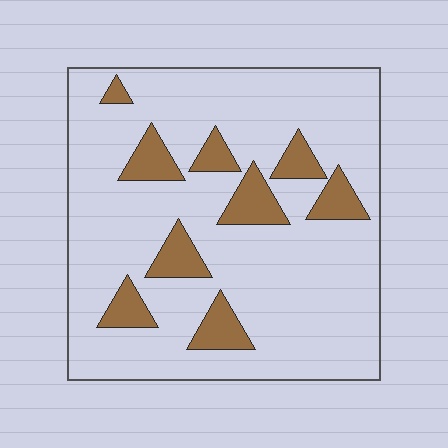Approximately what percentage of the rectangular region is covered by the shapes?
Approximately 15%.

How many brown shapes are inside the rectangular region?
9.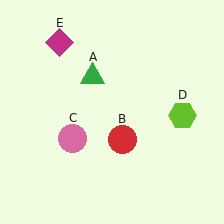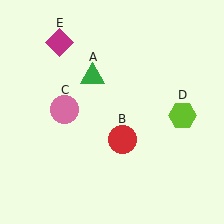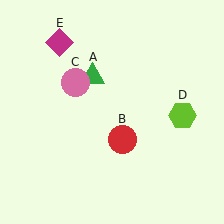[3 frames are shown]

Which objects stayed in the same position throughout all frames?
Green triangle (object A) and red circle (object B) and lime hexagon (object D) and magenta diamond (object E) remained stationary.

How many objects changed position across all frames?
1 object changed position: pink circle (object C).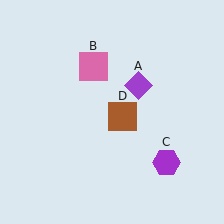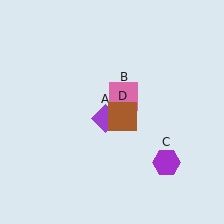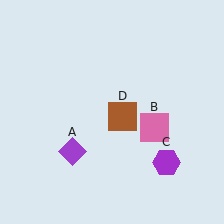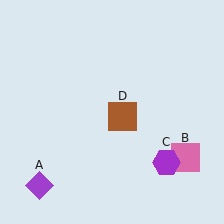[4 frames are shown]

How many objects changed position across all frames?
2 objects changed position: purple diamond (object A), pink square (object B).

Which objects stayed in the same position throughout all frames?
Purple hexagon (object C) and brown square (object D) remained stationary.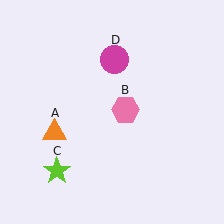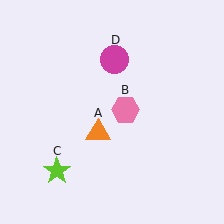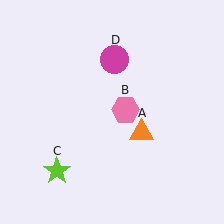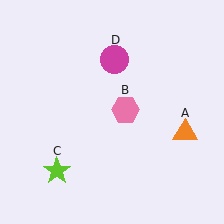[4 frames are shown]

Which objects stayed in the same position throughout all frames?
Pink hexagon (object B) and lime star (object C) and magenta circle (object D) remained stationary.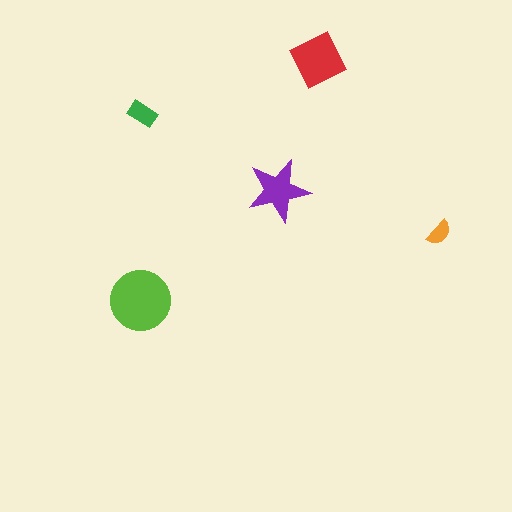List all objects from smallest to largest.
The orange semicircle, the green rectangle, the purple star, the red diamond, the lime circle.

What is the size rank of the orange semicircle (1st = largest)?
5th.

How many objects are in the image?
There are 5 objects in the image.